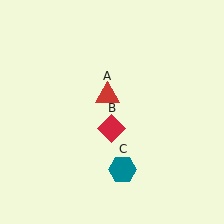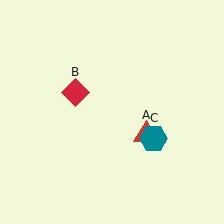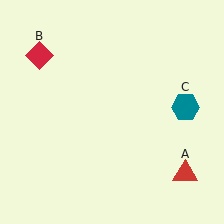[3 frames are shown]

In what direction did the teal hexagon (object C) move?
The teal hexagon (object C) moved up and to the right.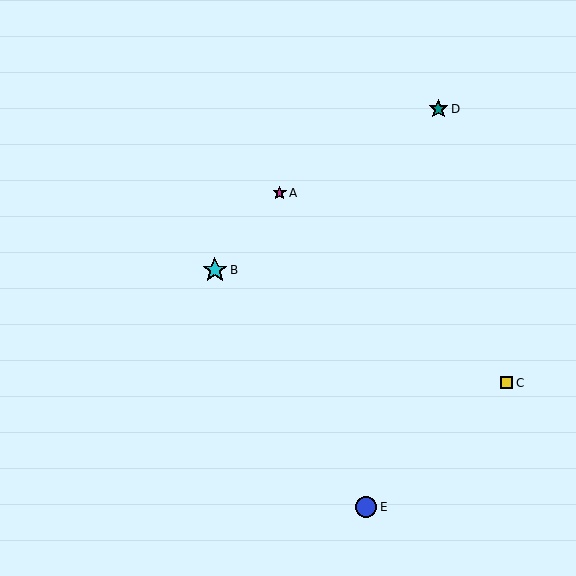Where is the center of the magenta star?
The center of the magenta star is at (280, 193).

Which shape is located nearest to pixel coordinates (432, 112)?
The teal star (labeled D) at (438, 109) is nearest to that location.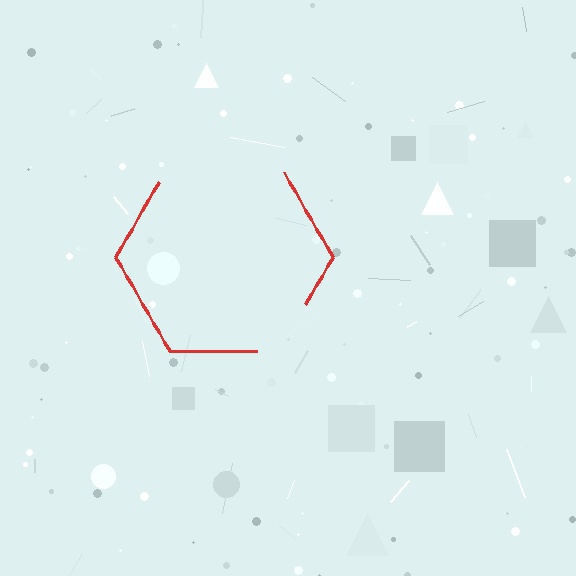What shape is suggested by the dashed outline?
The dashed outline suggests a hexagon.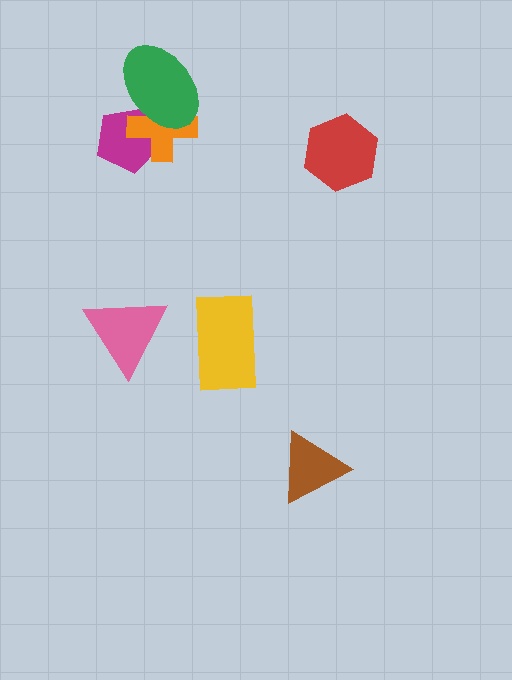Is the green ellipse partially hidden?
No, no other shape covers it.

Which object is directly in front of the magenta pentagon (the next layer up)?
The orange cross is directly in front of the magenta pentagon.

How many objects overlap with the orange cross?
2 objects overlap with the orange cross.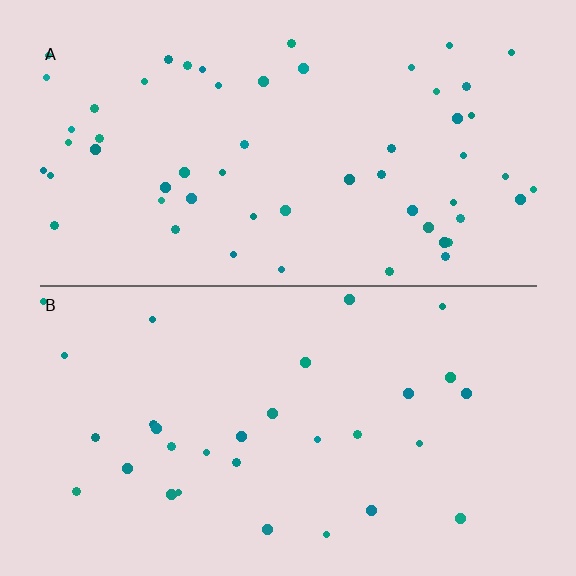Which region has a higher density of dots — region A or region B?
A (the top).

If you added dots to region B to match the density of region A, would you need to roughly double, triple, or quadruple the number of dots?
Approximately double.